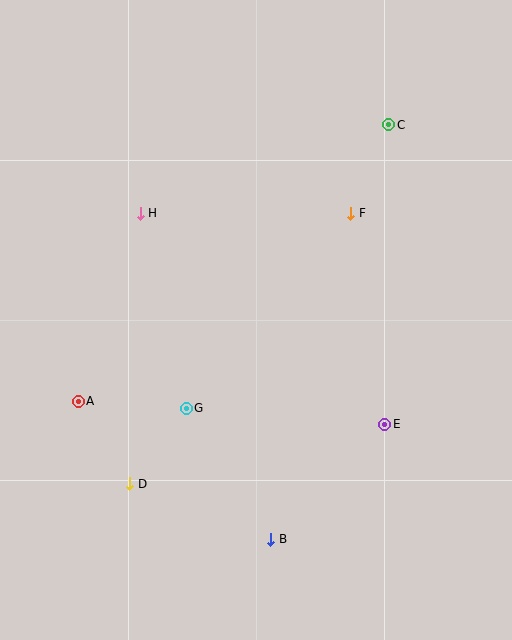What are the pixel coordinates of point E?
Point E is at (385, 424).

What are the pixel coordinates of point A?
Point A is at (78, 401).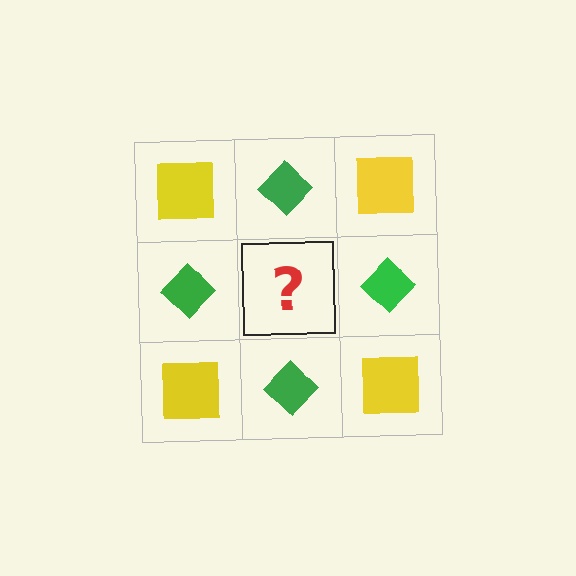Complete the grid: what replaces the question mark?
The question mark should be replaced with a yellow square.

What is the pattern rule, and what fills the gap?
The rule is that it alternates yellow square and green diamond in a checkerboard pattern. The gap should be filled with a yellow square.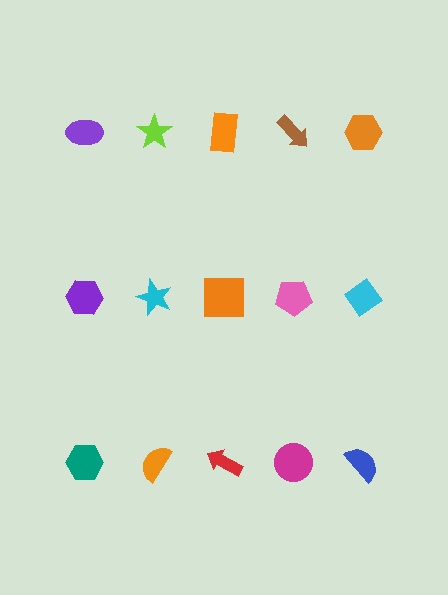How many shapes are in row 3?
5 shapes.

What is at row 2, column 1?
A purple hexagon.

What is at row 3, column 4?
A magenta circle.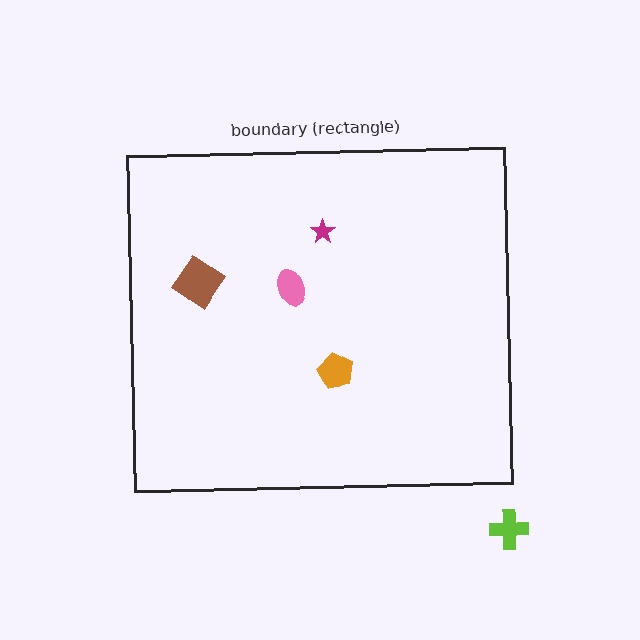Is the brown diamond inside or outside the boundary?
Inside.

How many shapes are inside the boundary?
4 inside, 1 outside.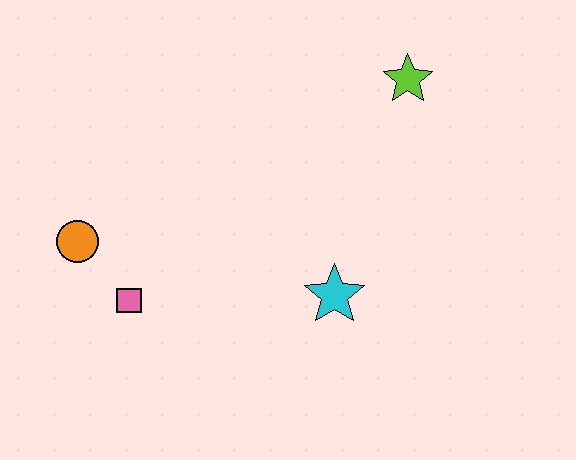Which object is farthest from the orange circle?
The lime star is farthest from the orange circle.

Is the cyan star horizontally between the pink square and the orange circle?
No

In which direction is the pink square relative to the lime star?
The pink square is to the left of the lime star.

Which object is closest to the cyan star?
The pink square is closest to the cyan star.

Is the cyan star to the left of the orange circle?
No